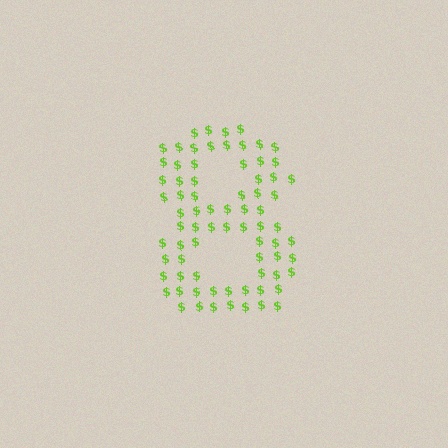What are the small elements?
The small elements are dollar signs.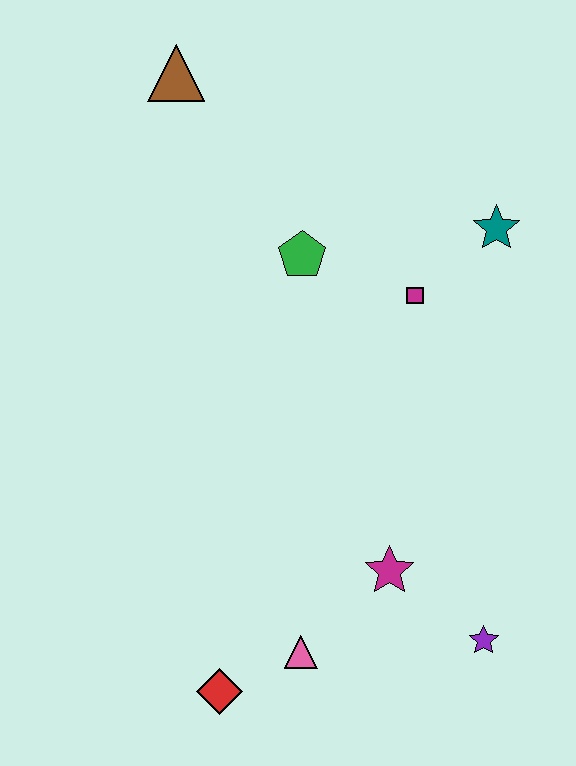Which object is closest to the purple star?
The magenta star is closest to the purple star.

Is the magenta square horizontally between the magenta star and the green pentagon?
No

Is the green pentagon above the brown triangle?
No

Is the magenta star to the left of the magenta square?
Yes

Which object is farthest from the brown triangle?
The purple star is farthest from the brown triangle.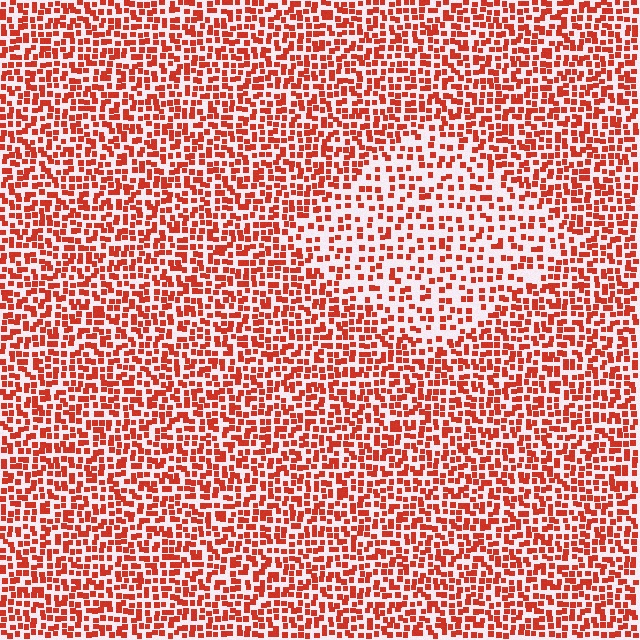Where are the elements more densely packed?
The elements are more densely packed outside the diamond boundary.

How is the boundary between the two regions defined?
The boundary is defined by a change in element density (approximately 1.8x ratio). All elements are the same color, size, and shape.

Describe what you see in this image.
The image contains small red elements arranged at two different densities. A diamond-shaped region is visible where the elements are less densely packed than the surrounding area.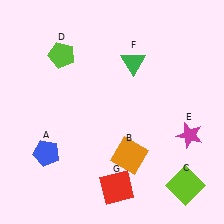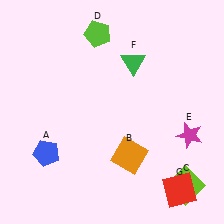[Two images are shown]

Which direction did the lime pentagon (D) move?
The lime pentagon (D) moved right.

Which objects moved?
The objects that moved are: the lime pentagon (D), the red square (G).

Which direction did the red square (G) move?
The red square (G) moved right.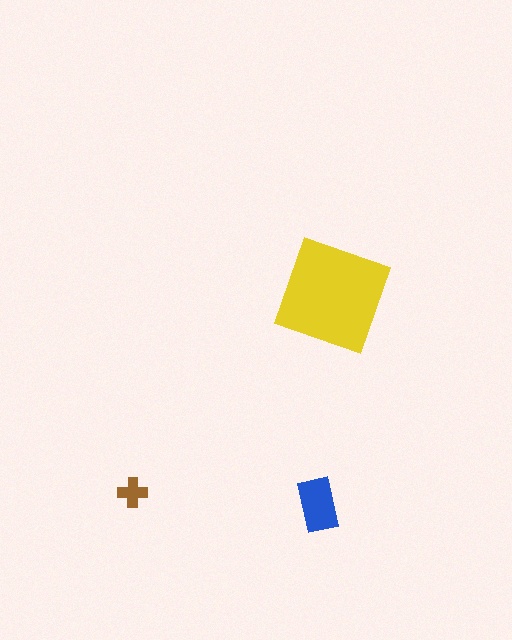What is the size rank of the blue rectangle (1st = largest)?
2nd.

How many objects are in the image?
There are 3 objects in the image.